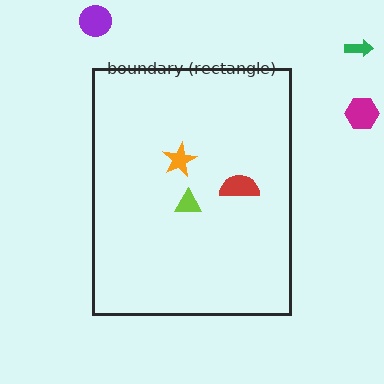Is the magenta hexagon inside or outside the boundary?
Outside.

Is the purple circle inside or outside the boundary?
Outside.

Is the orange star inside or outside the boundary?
Inside.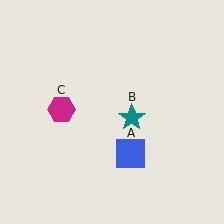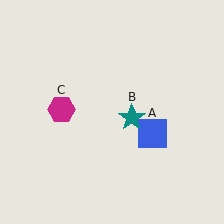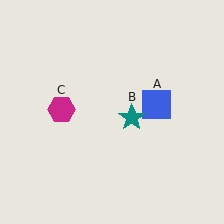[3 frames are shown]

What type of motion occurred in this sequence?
The blue square (object A) rotated counterclockwise around the center of the scene.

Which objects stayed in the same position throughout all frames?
Teal star (object B) and magenta hexagon (object C) remained stationary.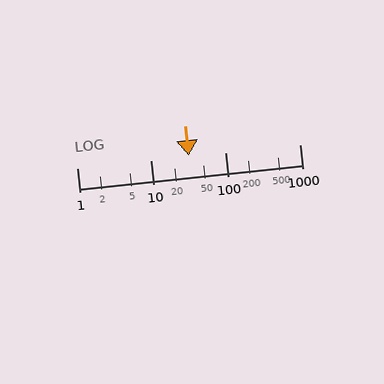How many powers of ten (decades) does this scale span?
The scale spans 3 decades, from 1 to 1000.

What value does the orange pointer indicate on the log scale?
The pointer indicates approximately 32.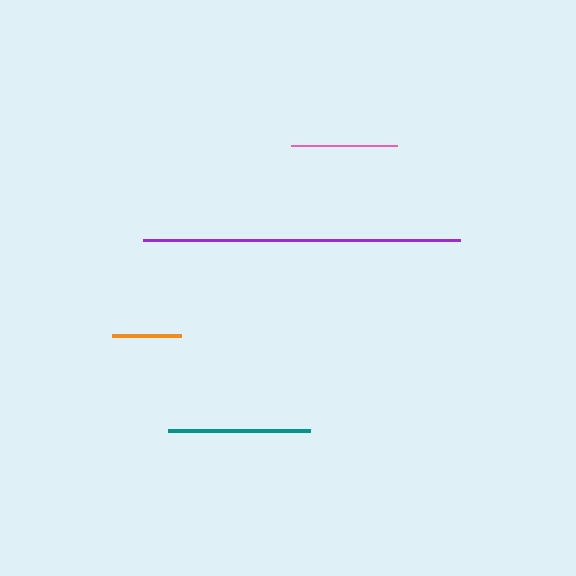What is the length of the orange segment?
The orange segment is approximately 69 pixels long.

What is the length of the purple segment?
The purple segment is approximately 317 pixels long.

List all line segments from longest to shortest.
From longest to shortest: purple, teal, pink, orange.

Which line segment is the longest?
The purple line is the longest at approximately 317 pixels.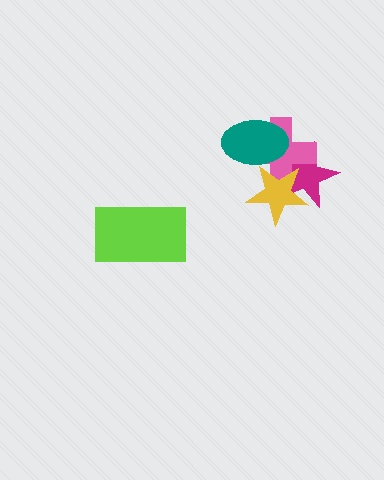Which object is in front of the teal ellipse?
The yellow star is in front of the teal ellipse.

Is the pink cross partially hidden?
Yes, it is partially covered by another shape.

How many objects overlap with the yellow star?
3 objects overlap with the yellow star.